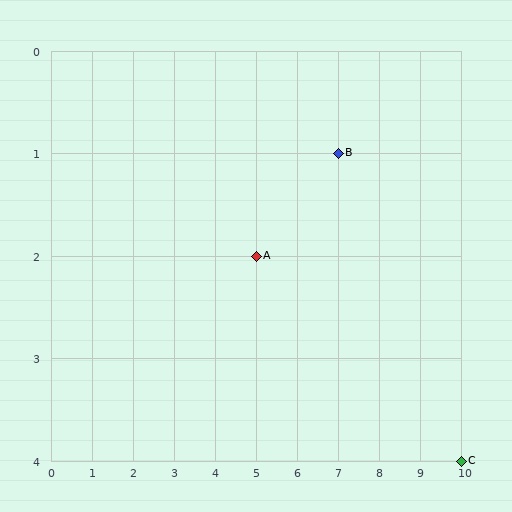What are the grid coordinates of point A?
Point A is at grid coordinates (5, 2).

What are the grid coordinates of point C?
Point C is at grid coordinates (10, 4).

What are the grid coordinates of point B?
Point B is at grid coordinates (7, 1).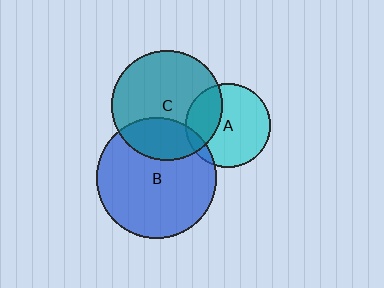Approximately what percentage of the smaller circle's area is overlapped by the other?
Approximately 25%.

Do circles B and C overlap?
Yes.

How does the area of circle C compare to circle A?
Approximately 1.7 times.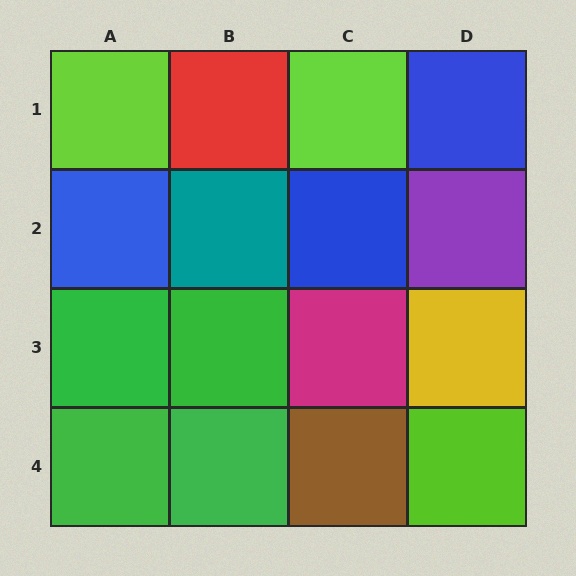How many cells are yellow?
1 cell is yellow.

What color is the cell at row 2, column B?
Teal.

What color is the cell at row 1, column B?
Red.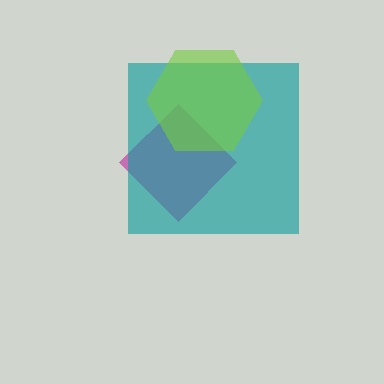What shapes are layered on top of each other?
The layered shapes are: a magenta diamond, a teal square, a lime hexagon.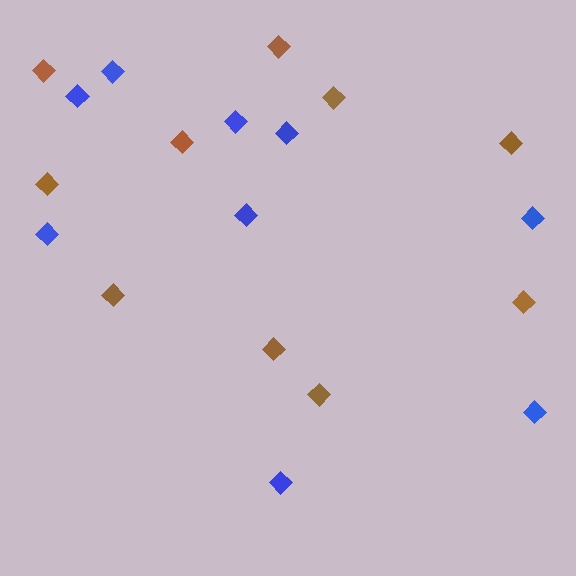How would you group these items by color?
There are 2 groups: one group of blue diamonds (9) and one group of brown diamonds (10).